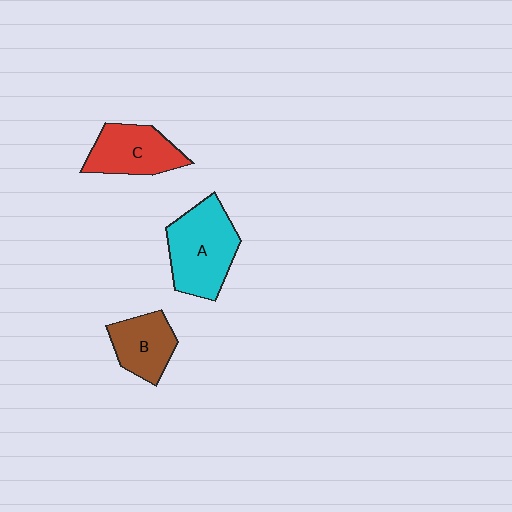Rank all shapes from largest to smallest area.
From largest to smallest: A (cyan), C (red), B (brown).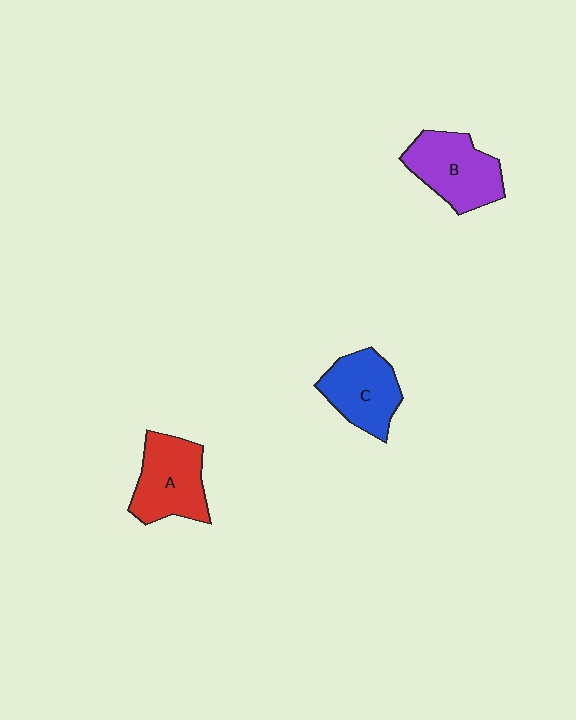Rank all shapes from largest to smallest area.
From largest to smallest: B (purple), A (red), C (blue).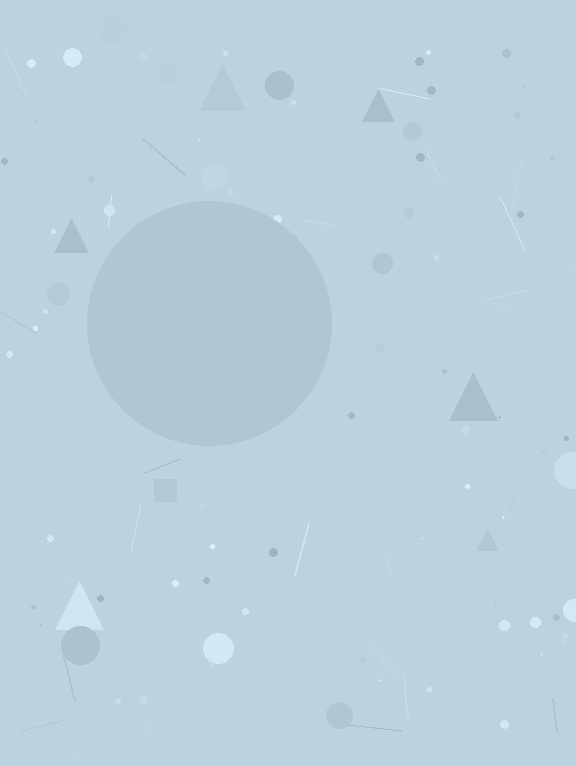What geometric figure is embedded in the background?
A circle is embedded in the background.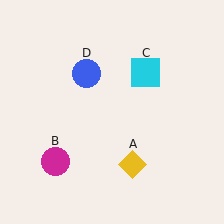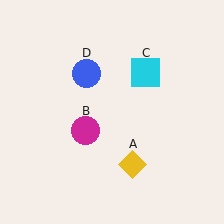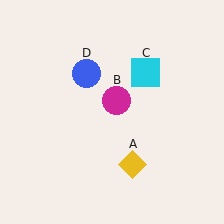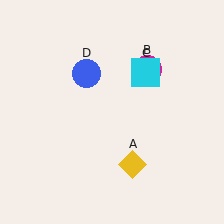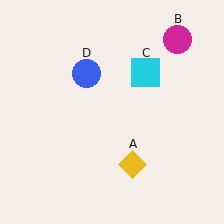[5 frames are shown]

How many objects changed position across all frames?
1 object changed position: magenta circle (object B).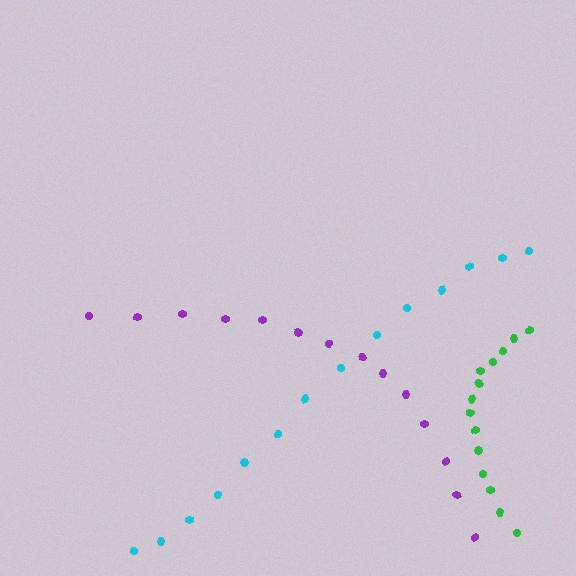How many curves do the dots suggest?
There are 3 distinct paths.